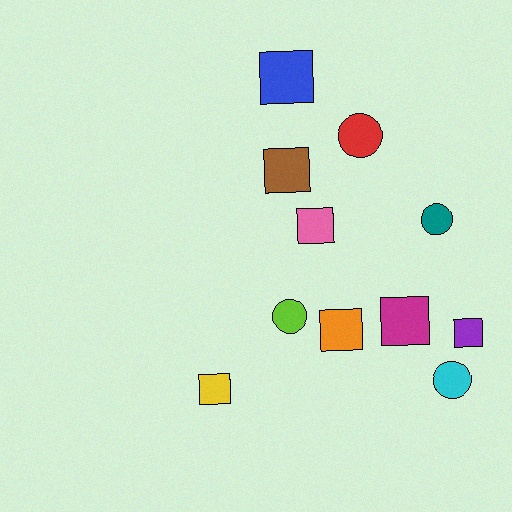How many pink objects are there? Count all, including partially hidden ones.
There is 1 pink object.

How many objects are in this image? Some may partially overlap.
There are 11 objects.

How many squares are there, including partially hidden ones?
There are 7 squares.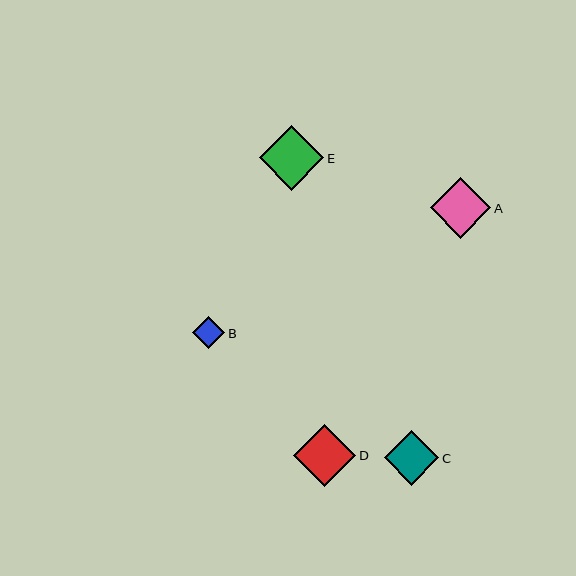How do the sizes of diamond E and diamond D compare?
Diamond E and diamond D are approximately the same size.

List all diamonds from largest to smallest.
From largest to smallest: E, D, A, C, B.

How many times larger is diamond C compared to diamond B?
Diamond C is approximately 1.7 times the size of diamond B.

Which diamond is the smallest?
Diamond B is the smallest with a size of approximately 32 pixels.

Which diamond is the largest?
Diamond E is the largest with a size of approximately 65 pixels.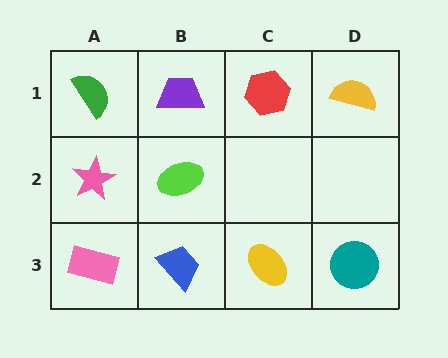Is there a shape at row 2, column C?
No, that cell is empty.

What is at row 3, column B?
A blue trapezoid.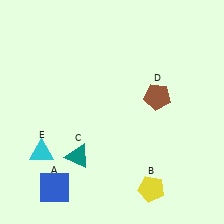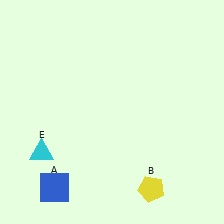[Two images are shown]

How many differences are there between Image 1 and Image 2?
There are 2 differences between the two images.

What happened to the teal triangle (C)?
The teal triangle (C) was removed in Image 2. It was in the bottom-left area of Image 1.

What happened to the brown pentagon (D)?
The brown pentagon (D) was removed in Image 2. It was in the top-right area of Image 1.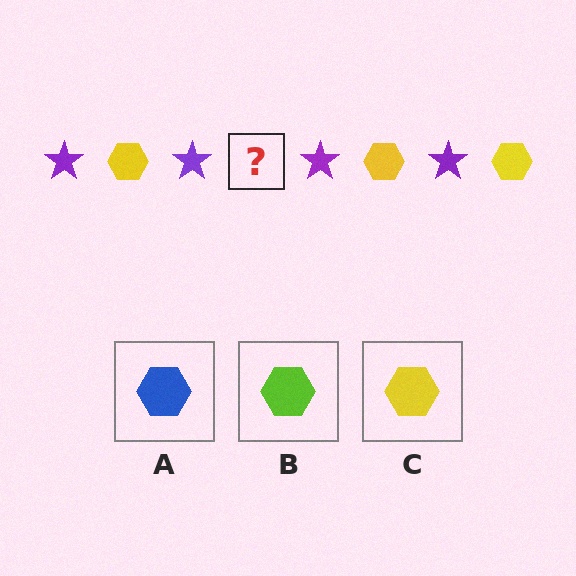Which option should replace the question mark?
Option C.